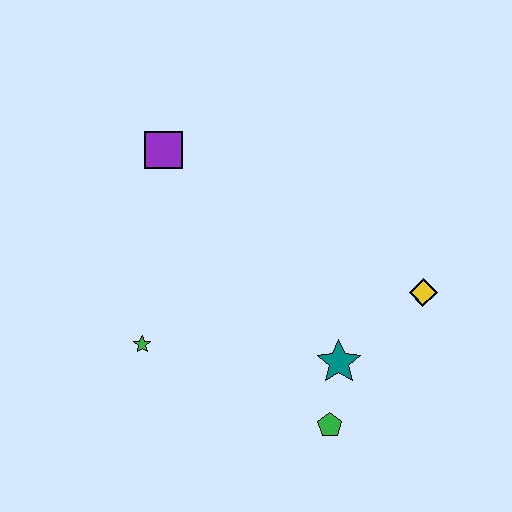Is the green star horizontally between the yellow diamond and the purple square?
No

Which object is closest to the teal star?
The green pentagon is closest to the teal star.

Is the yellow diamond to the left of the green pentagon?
No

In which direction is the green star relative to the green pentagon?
The green star is to the left of the green pentagon.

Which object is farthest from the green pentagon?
The purple square is farthest from the green pentagon.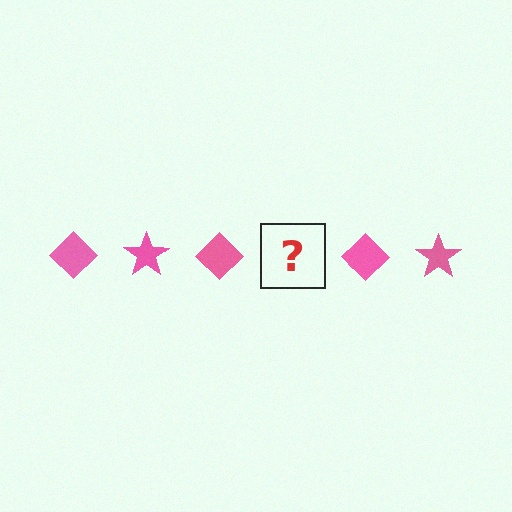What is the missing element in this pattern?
The missing element is a pink star.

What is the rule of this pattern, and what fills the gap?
The rule is that the pattern cycles through diamond, star shapes in pink. The gap should be filled with a pink star.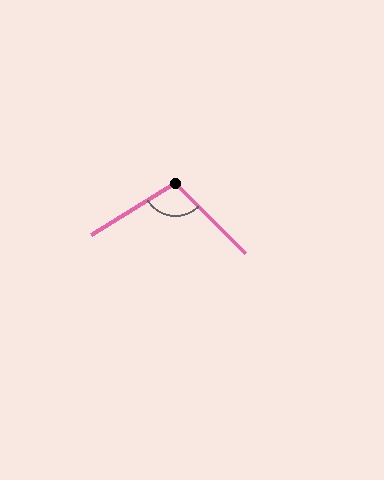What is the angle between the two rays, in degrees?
Approximately 104 degrees.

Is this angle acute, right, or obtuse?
It is obtuse.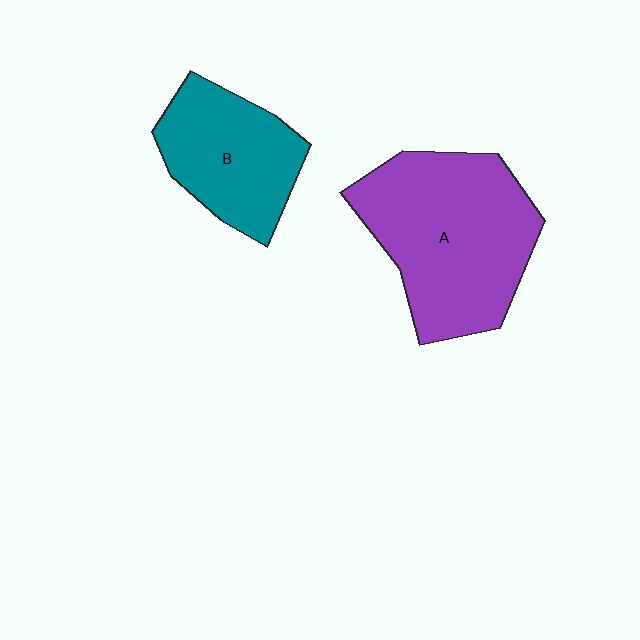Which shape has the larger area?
Shape A (purple).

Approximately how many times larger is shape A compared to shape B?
Approximately 1.6 times.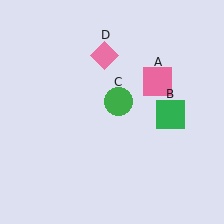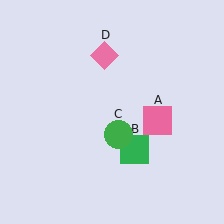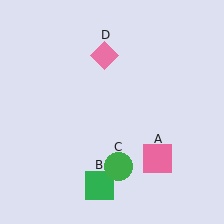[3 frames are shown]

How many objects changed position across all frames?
3 objects changed position: pink square (object A), green square (object B), green circle (object C).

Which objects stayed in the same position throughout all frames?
Pink diamond (object D) remained stationary.